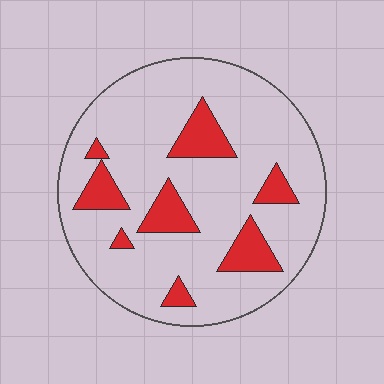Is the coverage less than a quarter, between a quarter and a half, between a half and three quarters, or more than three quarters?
Less than a quarter.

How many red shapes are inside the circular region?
8.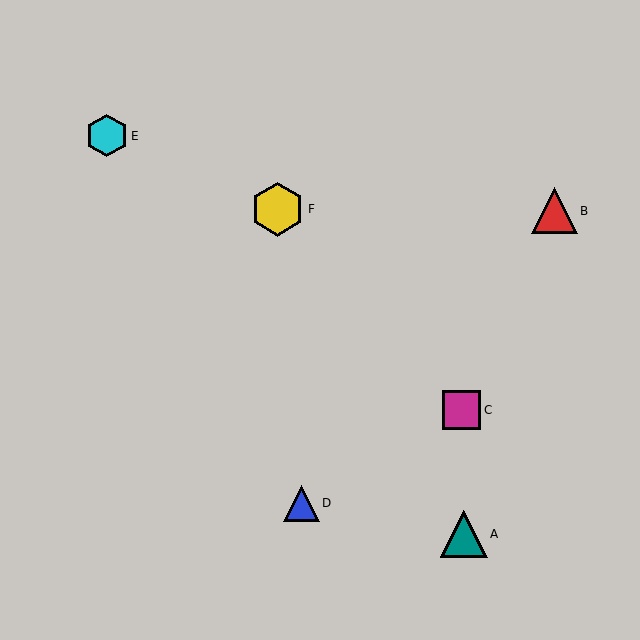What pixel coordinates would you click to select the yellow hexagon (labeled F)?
Click at (278, 209) to select the yellow hexagon F.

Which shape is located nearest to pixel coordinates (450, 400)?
The magenta square (labeled C) at (461, 410) is nearest to that location.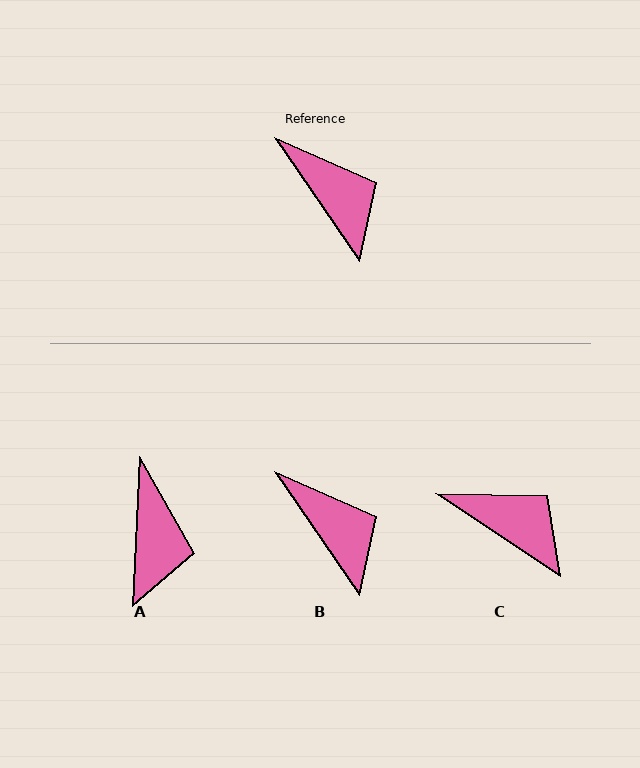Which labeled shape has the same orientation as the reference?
B.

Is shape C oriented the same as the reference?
No, it is off by about 22 degrees.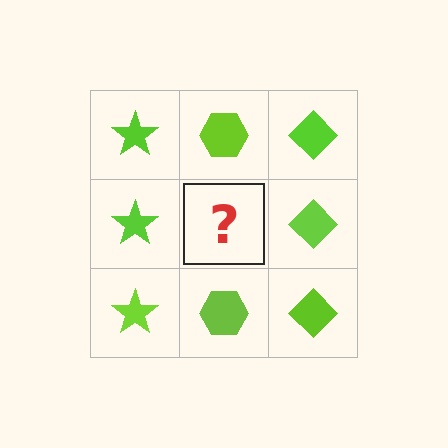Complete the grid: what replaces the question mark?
The question mark should be replaced with a lime hexagon.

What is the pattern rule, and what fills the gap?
The rule is that each column has a consistent shape. The gap should be filled with a lime hexagon.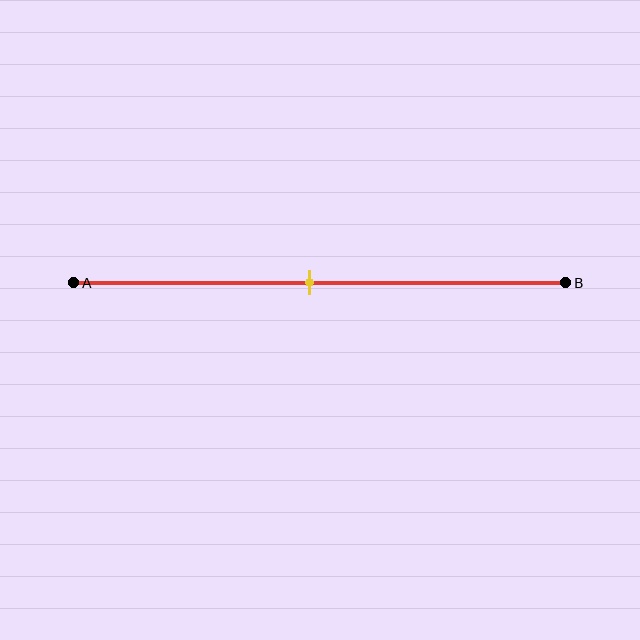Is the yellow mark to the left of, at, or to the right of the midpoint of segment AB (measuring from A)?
The yellow mark is approximately at the midpoint of segment AB.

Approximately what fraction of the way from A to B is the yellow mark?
The yellow mark is approximately 50% of the way from A to B.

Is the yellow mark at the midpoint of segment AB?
Yes, the mark is approximately at the midpoint.